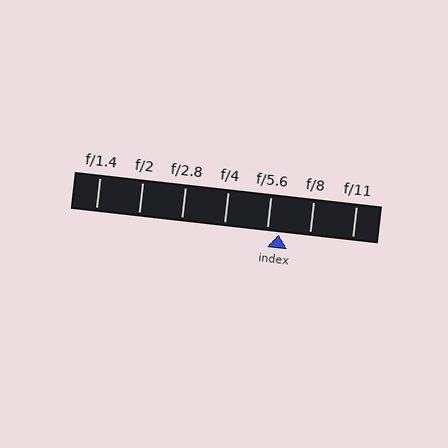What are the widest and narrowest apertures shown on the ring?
The widest aperture shown is f/1.4 and the narrowest is f/11.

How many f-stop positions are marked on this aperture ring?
There are 7 f-stop positions marked.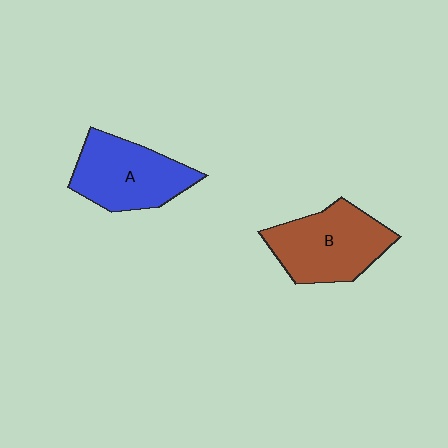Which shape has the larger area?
Shape B (brown).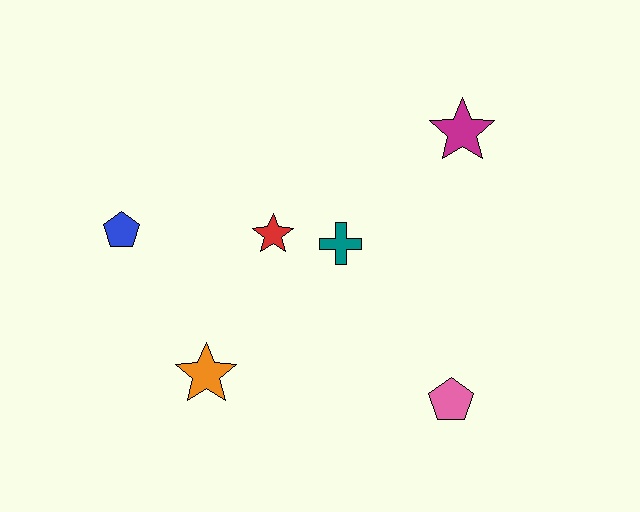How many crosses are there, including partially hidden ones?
There is 1 cross.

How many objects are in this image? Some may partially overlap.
There are 6 objects.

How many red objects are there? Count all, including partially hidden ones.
There is 1 red object.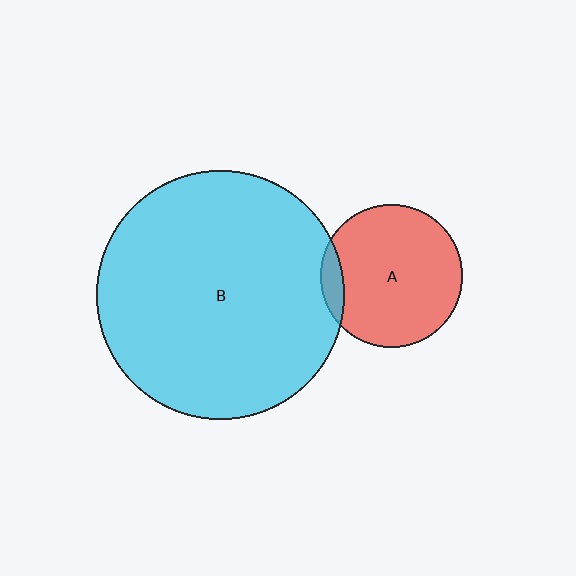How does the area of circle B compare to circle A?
Approximately 3.0 times.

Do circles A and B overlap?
Yes.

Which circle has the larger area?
Circle B (cyan).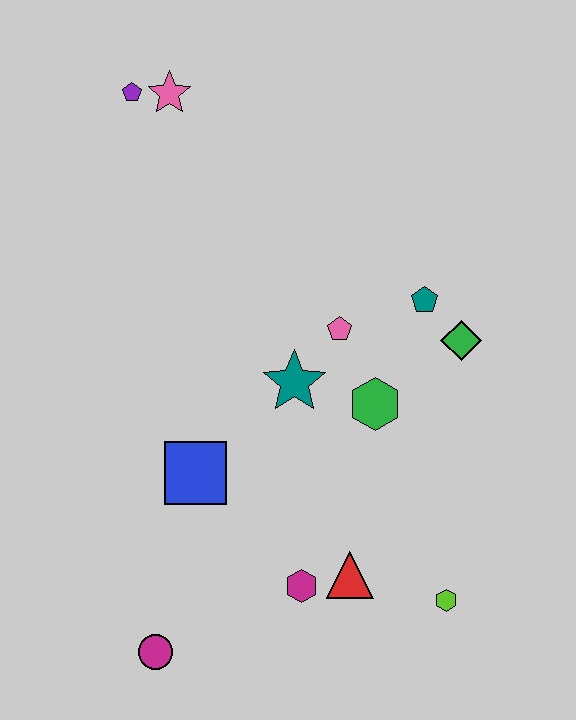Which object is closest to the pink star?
The purple pentagon is closest to the pink star.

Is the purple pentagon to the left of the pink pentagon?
Yes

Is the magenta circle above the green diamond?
No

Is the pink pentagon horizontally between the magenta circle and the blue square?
No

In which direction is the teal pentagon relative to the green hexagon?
The teal pentagon is above the green hexagon.